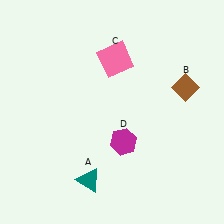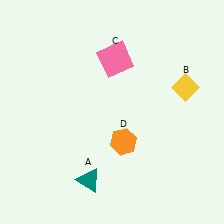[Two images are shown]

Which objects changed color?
B changed from brown to yellow. D changed from magenta to orange.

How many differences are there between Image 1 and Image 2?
There are 2 differences between the two images.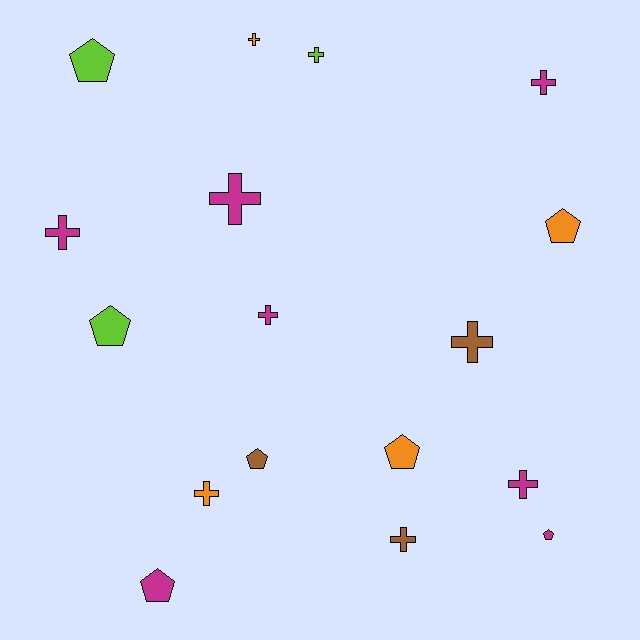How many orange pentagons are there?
There are 2 orange pentagons.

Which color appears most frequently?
Magenta, with 7 objects.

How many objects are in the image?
There are 17 objects.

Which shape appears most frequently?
Cross, with 10 objects.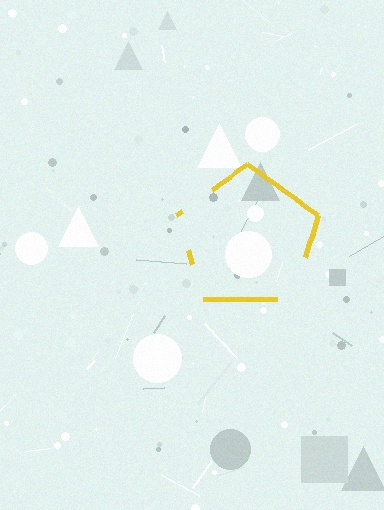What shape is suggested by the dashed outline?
The dashed outline suggests a pentagon.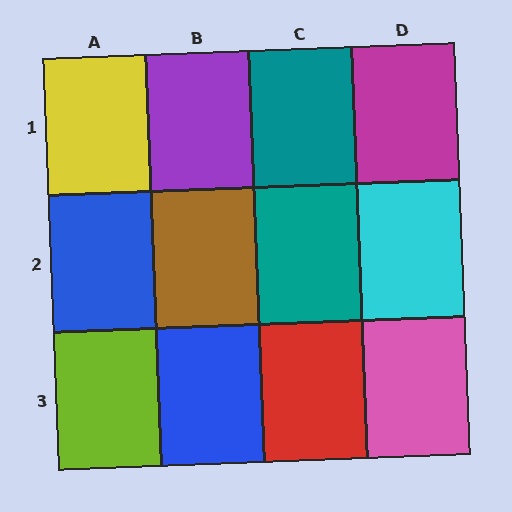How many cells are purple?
1 cell is purple.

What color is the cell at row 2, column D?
Cyan.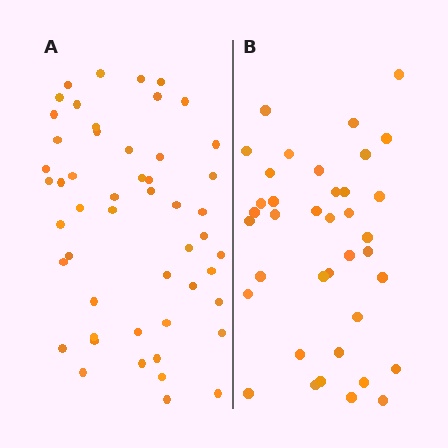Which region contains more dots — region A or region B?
Region A (the left region) has more dots.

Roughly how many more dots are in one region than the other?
Region A has approximately 15 more dots than region B.